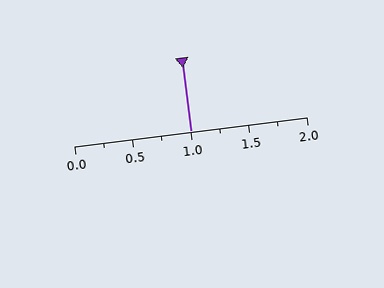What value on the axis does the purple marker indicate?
The marker indicates approximately 1.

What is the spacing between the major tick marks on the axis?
The major ticks are spaced 0.5 apart.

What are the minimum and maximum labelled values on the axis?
The axis runs from 0.0 to 2.0.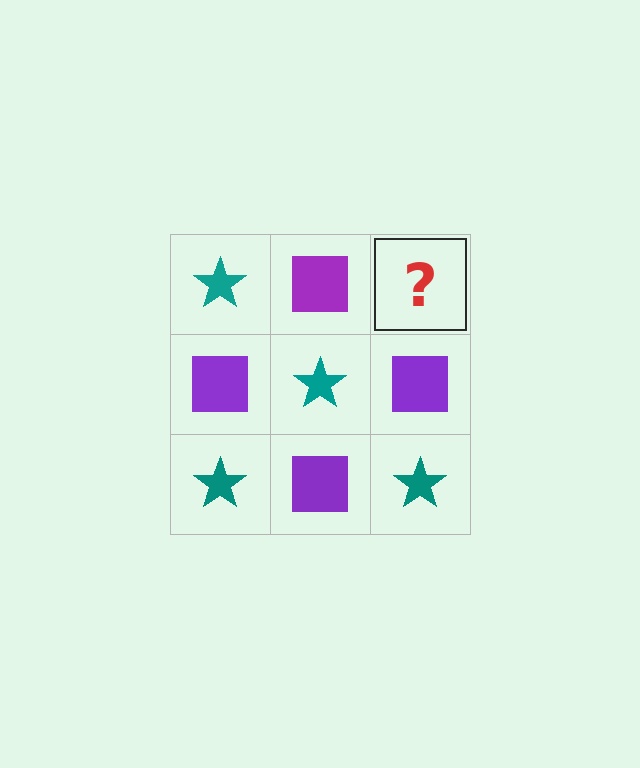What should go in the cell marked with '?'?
The missing cell should contain a teal star.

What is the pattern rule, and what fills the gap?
The rule is that it alternates teal star and purple square in a checkerboard pattern. The gap should be filled with a teal star.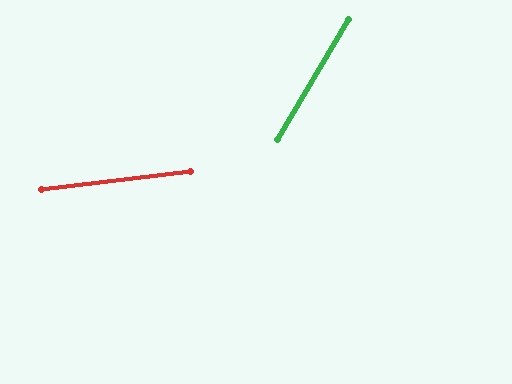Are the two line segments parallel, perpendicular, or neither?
Neither parallel nor perpendicular — they differ by about 53°.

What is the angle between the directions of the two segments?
Approximately 53 degrees.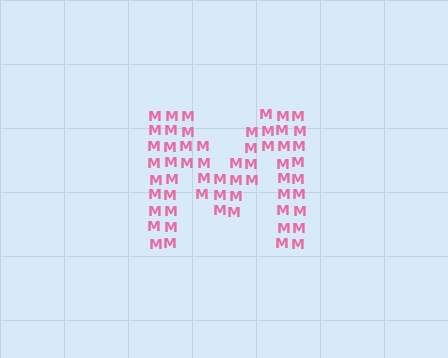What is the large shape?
The large shape is the letter M.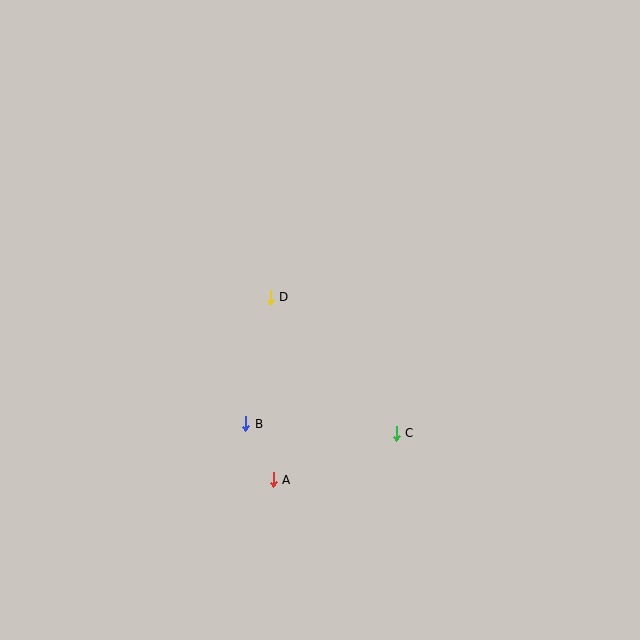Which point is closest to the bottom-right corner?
Point C is closest to the bottom-right corner.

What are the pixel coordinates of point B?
Point B is at (246, 424).